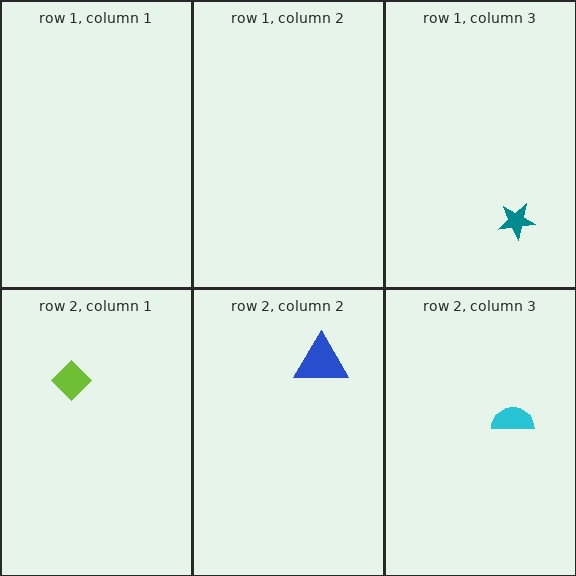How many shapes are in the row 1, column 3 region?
1.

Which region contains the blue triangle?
The row 2, column 2 region.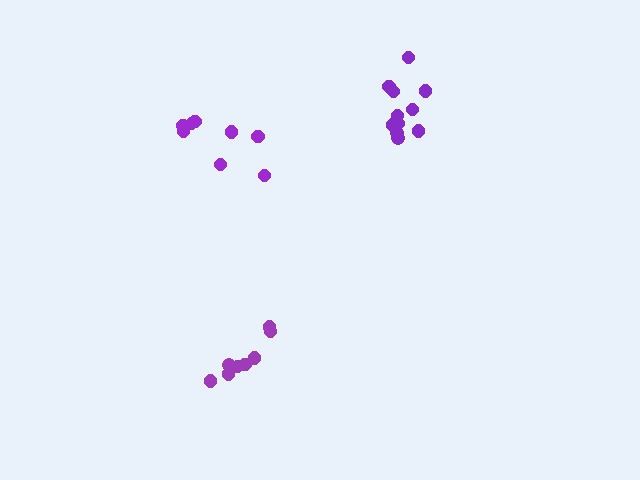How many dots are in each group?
Group 1: 8 dots, Group 2: 8 dots, Group 3: 11 dots (27 total).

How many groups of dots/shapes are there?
There are 3 groups.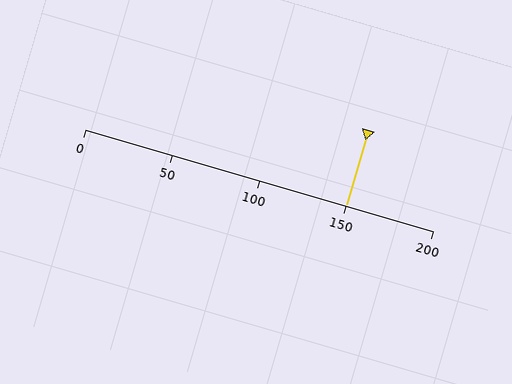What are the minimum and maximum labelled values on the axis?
The axis runs from 0 to 200.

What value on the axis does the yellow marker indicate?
The marker indicates approximately 150.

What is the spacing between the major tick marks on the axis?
The major ticks are spaced 50 apart.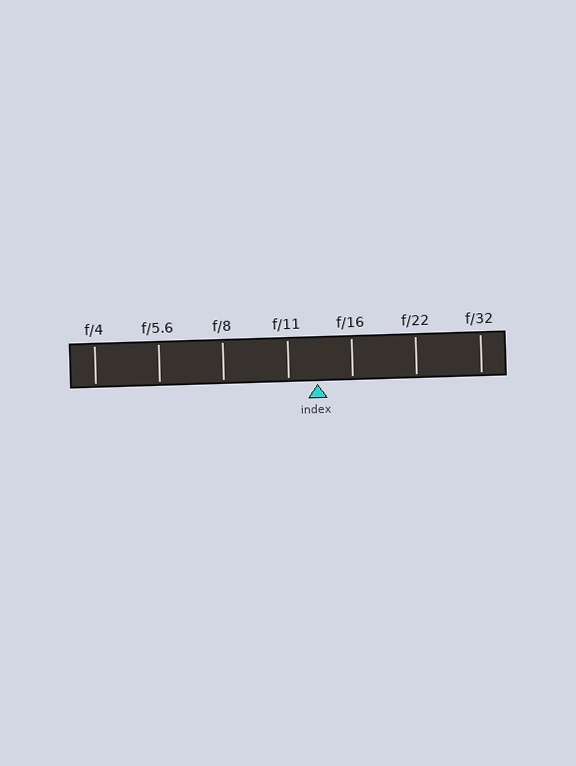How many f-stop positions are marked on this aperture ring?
There are 7 f-stop positions marked.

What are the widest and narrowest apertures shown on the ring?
The widest aperture shown is f/4 and the narrowest is f/32.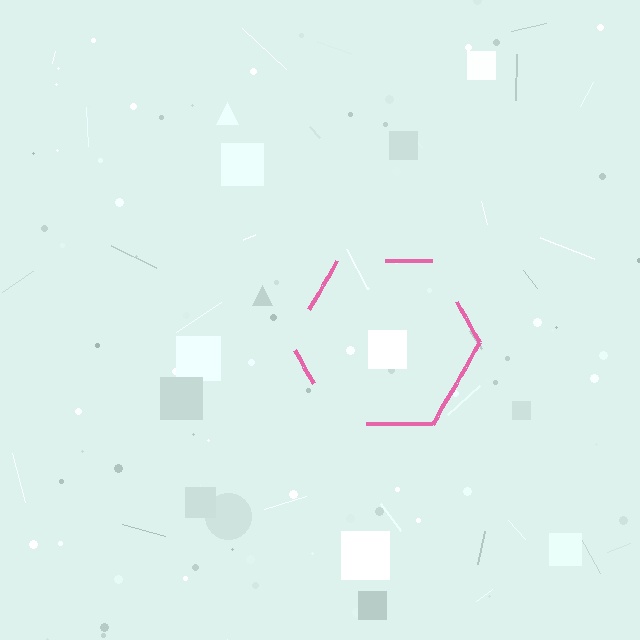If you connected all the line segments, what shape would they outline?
They would outline a hexagon.